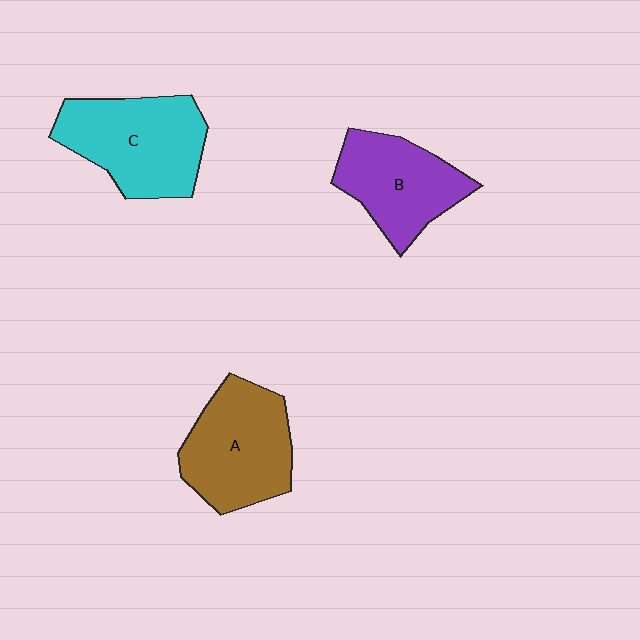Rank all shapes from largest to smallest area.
From largest to smallest: C (cyan), A (brown), B (purple).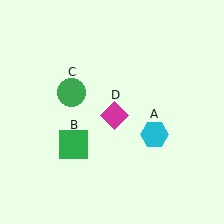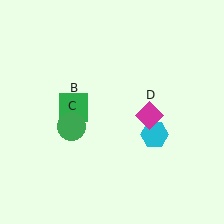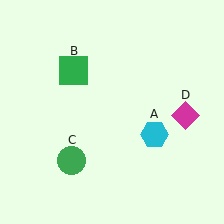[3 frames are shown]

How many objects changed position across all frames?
3 objects changed position: green square (object B), green circle (object C), magenta diamond (object D).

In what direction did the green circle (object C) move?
The green circle (object C) moved down.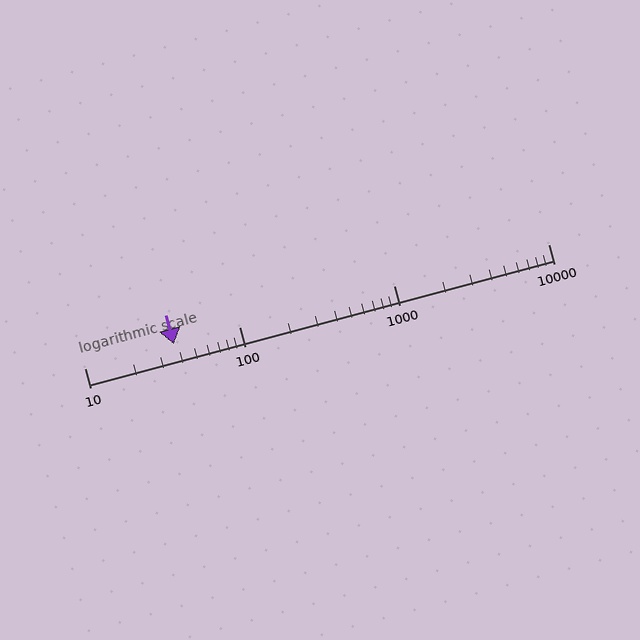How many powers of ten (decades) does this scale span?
The scale spans 3 decades, from 10 to 10000.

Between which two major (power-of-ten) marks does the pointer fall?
The pointer is between 10 and 100.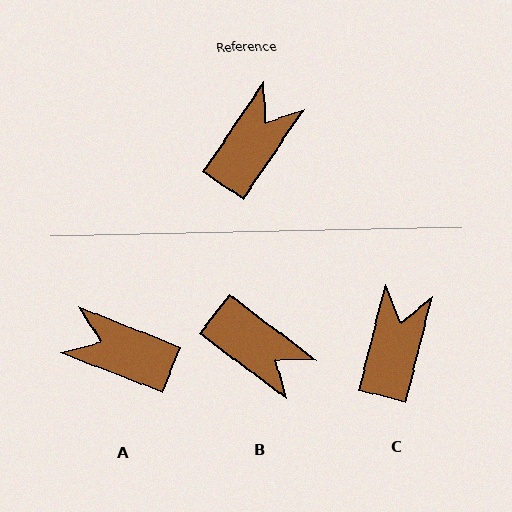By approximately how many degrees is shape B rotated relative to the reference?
Approximately 93 degrees clockwise.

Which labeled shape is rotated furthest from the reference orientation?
A, about 103 degrees away.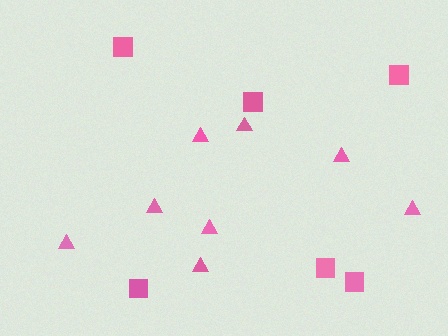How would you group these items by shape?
There are 2 groups: one group of squares (6) and one group of triangles (8).